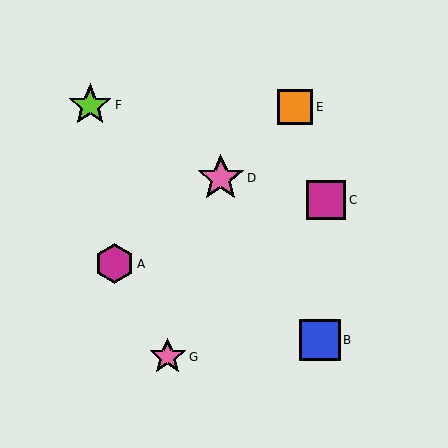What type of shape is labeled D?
Shape D is a pink star.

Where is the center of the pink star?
The center of the pink star is at (221, 178).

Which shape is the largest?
The pink star (labeled D) is the largest.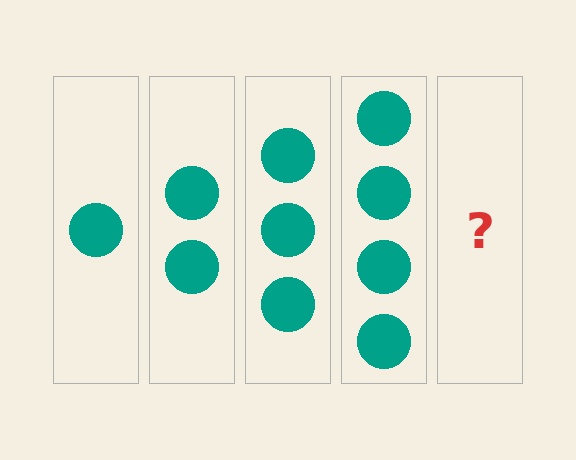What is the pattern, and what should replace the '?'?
The pattern is that each step adds one more circle. The '?' should be 5 circles.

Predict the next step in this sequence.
The next step is 5 circles.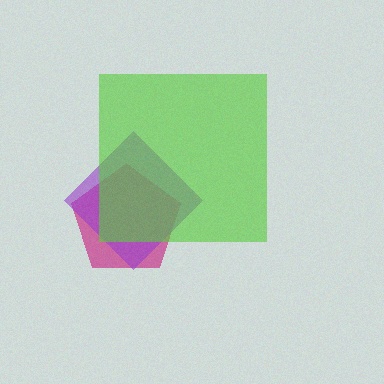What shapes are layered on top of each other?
The layered shapes are: a magenta pentagon, a purple diamond, a lime square.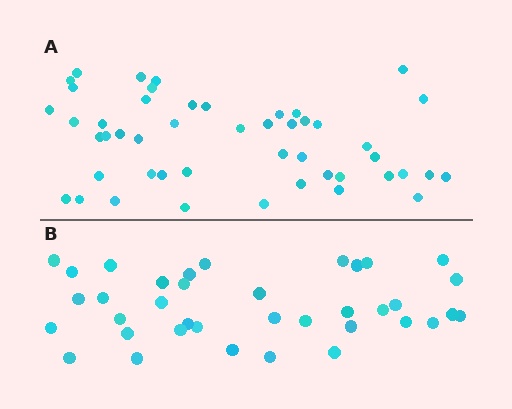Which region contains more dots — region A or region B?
Region A (the top region) has more dots.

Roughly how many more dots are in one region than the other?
Region A has roughly 12 or so more dots than region B.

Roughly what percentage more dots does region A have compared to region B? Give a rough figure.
About 30% more.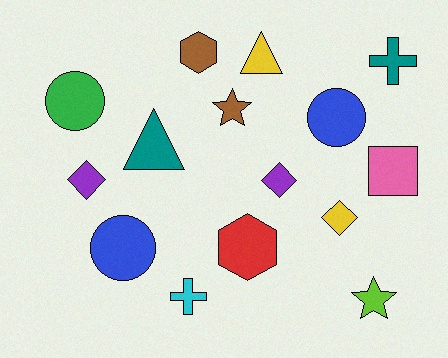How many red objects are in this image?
There is 1 red object.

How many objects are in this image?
There are 15 objects.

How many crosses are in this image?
There are 2 crosses.